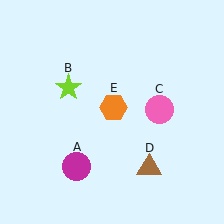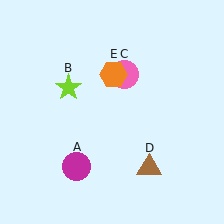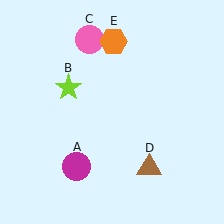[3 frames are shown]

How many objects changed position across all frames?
2 objects changed position: pink circle (object C), orange hexagon (object E).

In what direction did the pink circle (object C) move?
The pink circle (object C) moved up and to the left.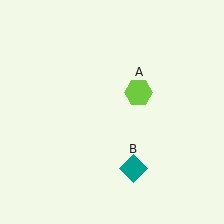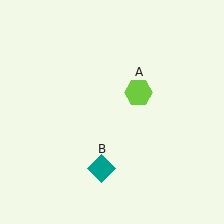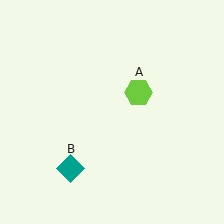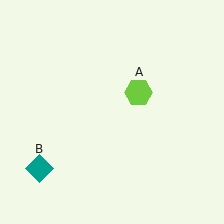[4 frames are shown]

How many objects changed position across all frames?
1 object changed position: teal diamond (object B).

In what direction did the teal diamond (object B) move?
The teal diamond (object B) moved left.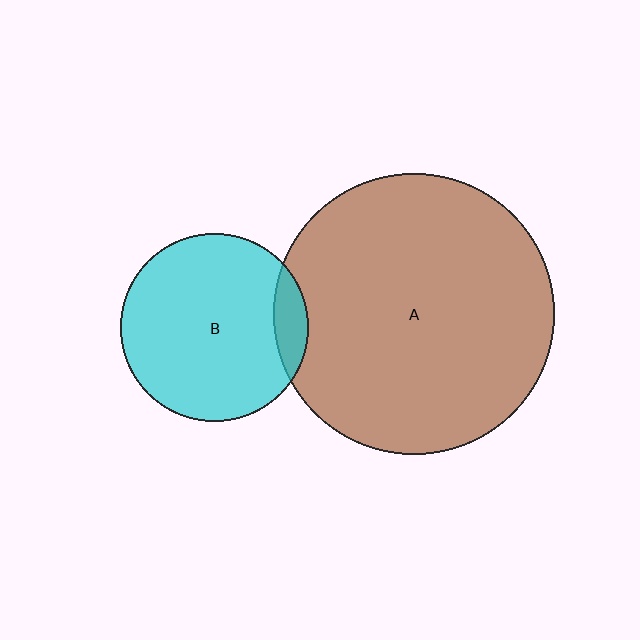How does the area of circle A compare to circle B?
Approximately 2.2 times.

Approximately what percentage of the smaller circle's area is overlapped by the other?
Approximately 10%.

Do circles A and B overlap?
Yes.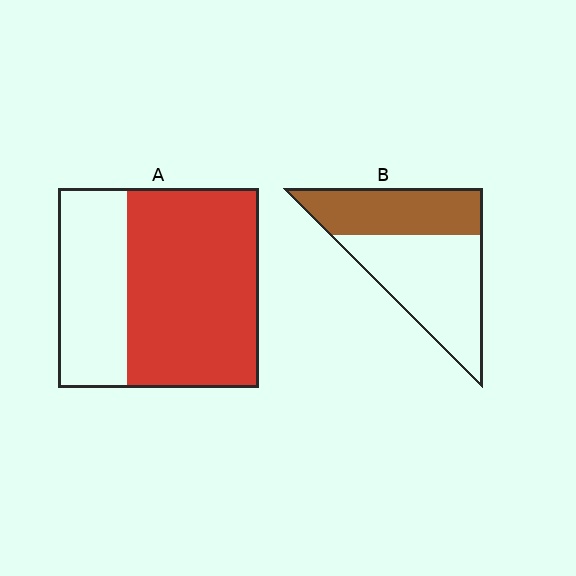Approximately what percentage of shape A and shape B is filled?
A is approximately 65% and B is approximately 40%.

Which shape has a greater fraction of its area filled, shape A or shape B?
Shape A.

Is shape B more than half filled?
No.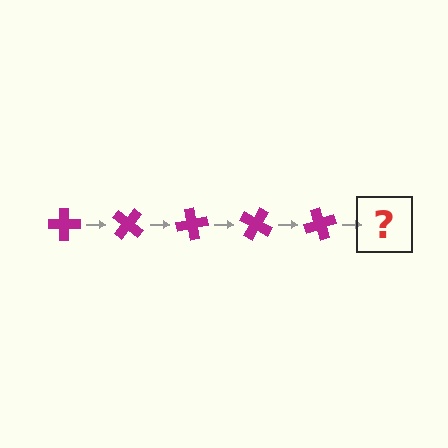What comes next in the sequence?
The next element should be a magenta cross rotated 200 degrees.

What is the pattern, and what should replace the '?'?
The pattern is that the cross rotates 40 degrees each step. The '?' should be a magenta cross rotated 200 degrees.